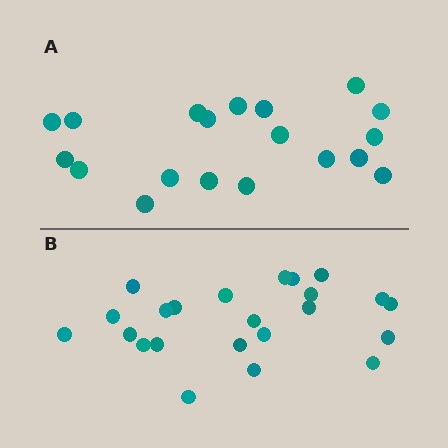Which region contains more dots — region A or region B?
Region B (the bottom region) has more dots.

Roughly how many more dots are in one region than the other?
Region B has about 4 more dots than region A.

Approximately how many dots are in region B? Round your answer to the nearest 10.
About 20 dots. (The exact count is 23, which rounds to 20.)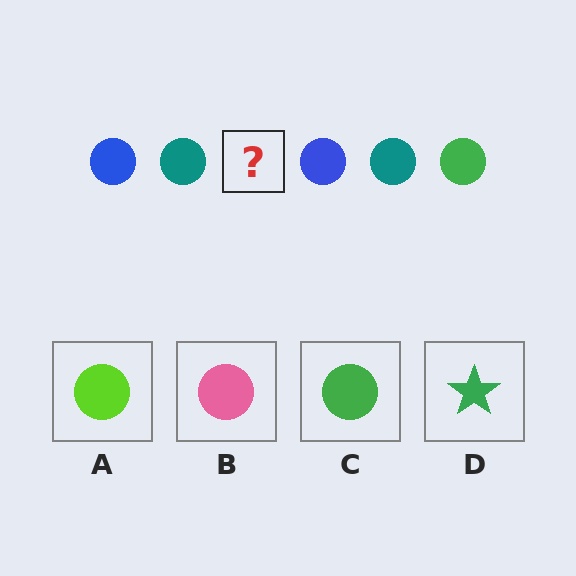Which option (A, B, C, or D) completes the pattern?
C.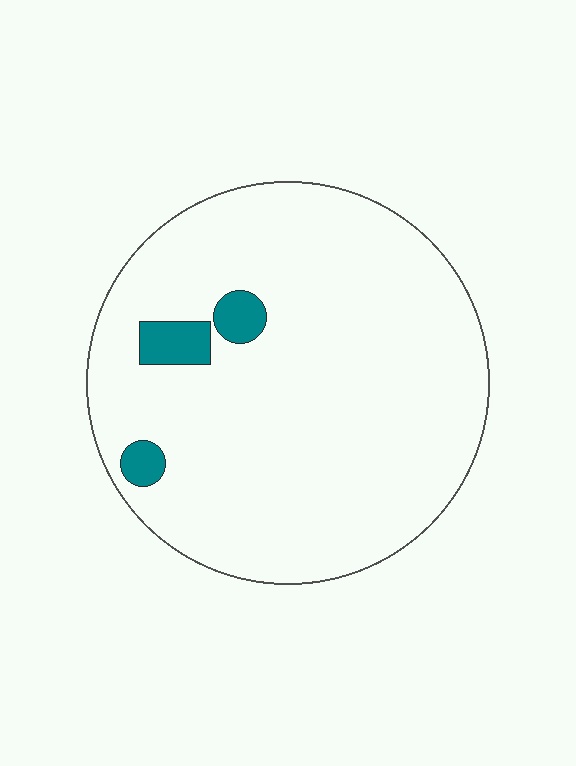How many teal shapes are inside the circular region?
3.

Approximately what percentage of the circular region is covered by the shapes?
Approximately 5%.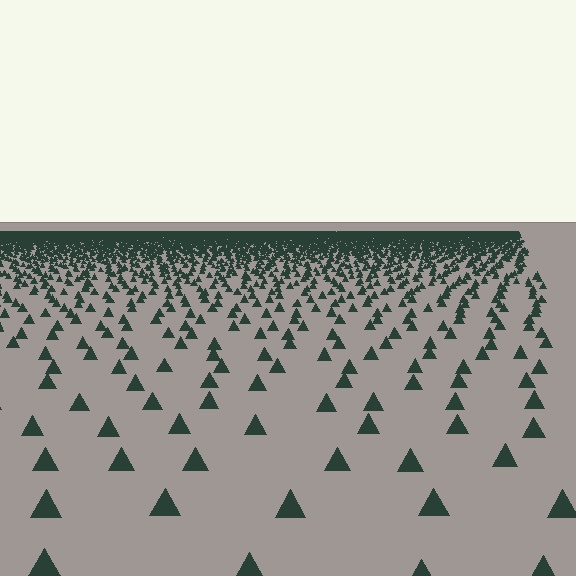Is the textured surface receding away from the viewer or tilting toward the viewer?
The surface is receding away from the viewer. Texture elements get smaller and denser toward the top.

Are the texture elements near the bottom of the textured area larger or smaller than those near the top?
Larger. Near the bottom, elements are closer to the viewer and appear at a bigger on-screen size.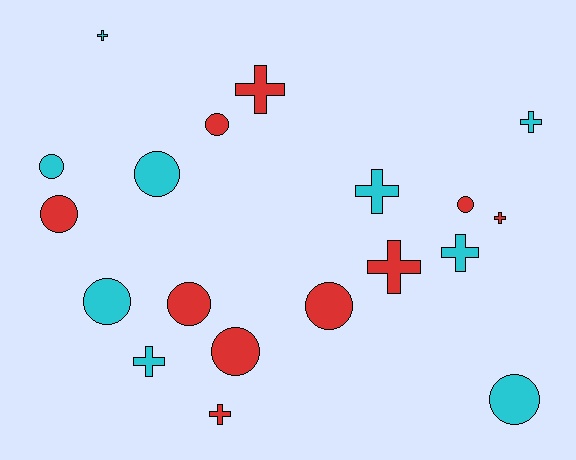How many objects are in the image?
There are 19 objects.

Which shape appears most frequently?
Circle, with 10 objects.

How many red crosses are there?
There are 4 red crosses.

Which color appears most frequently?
Red, with 10 objects.